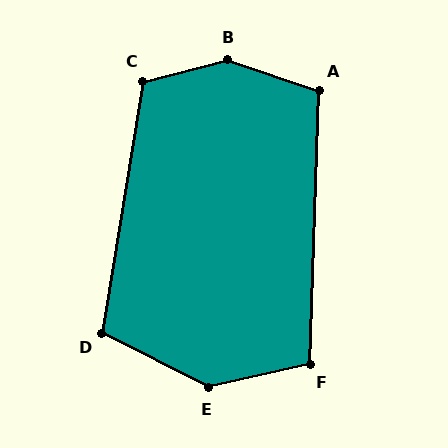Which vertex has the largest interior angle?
B, at approximately 147 degrees.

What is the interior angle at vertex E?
Approximately 140 degrees (obtuse).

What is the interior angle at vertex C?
Approximately 114 degrees (obtuse).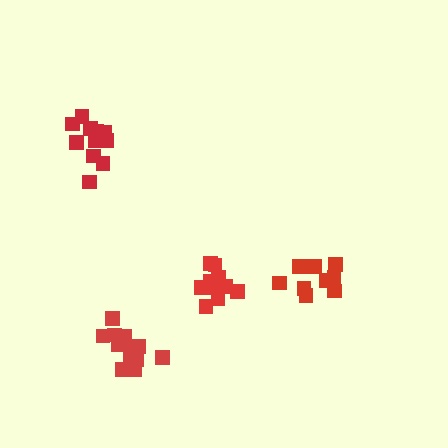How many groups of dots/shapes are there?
There are 4 groups.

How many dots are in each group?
Group 1: 13 dots, Group 2: 11 dots, Group 3: 13 dots, Group 4: 9 dots (46 total).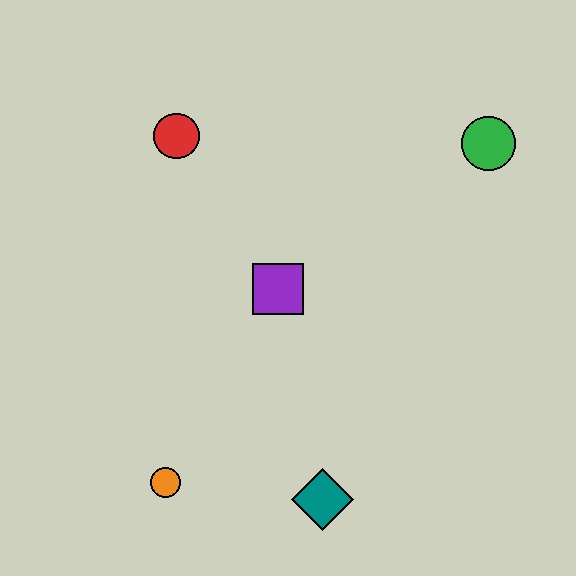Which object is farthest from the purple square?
The green circle is farthest from the purple square.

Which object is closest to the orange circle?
The teal diamond is closest to the orange circle.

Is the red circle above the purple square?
Yes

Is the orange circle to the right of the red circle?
No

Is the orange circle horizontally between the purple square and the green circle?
No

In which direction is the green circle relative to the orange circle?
The green circle is above the orange circle.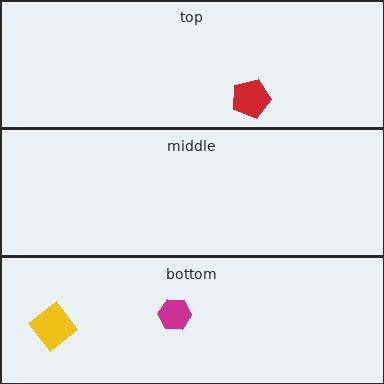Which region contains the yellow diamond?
The bottom region.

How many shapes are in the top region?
1.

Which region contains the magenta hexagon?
The bottom region.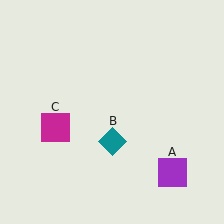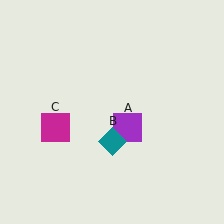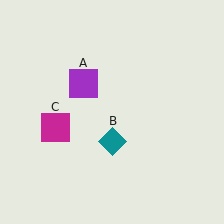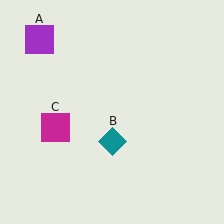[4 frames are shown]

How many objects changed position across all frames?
1 object changed position: purple square (object A).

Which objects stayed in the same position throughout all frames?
Teal diamond (object B) and magenta square (object C) remained stationary.